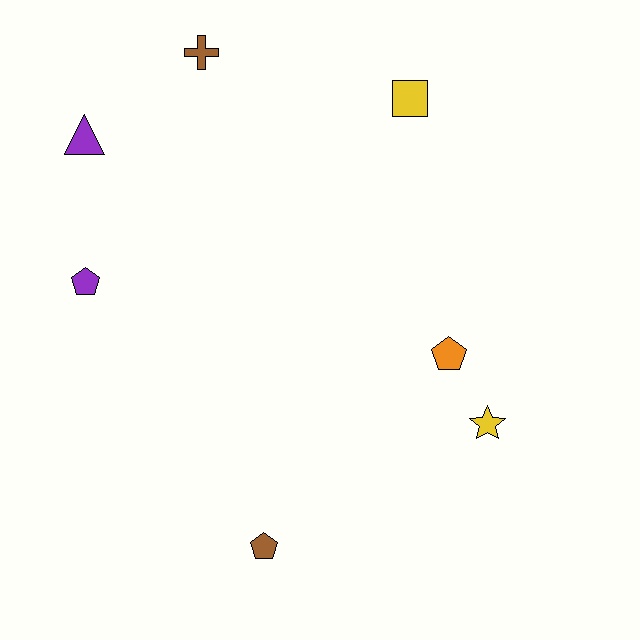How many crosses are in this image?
There is 1 cross.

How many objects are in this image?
There are 7 objects.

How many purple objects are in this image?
There are 2 purple objects.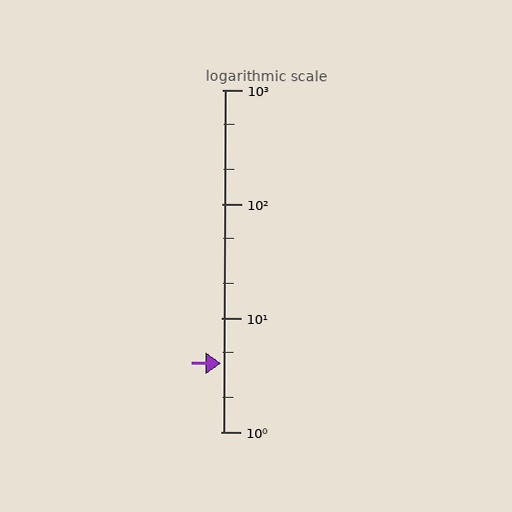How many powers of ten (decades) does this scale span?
The scale spans 3 decades, from 1 to 1000.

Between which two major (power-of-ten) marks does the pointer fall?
The pointer is between 1 and 10.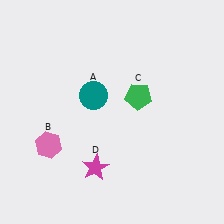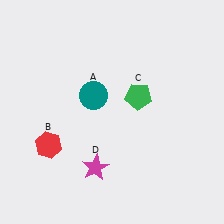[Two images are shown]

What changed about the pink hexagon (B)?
In Image 1, B is pink. In Image 2, it changed to red.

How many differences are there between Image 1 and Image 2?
There is 1 difference between the two images.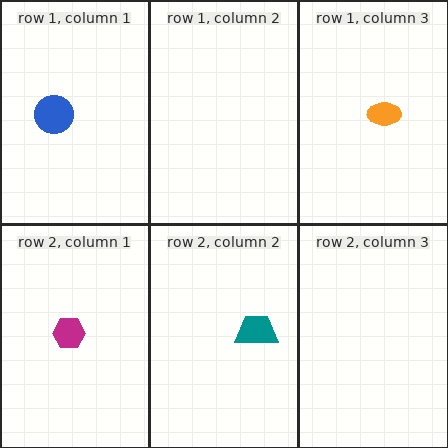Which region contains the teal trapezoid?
The row 2, column 2 region.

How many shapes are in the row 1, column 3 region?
1.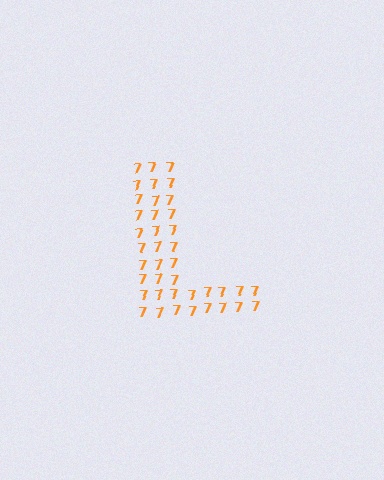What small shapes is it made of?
It is made of small digit 7's.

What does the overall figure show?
The overall figure shows the letter L.